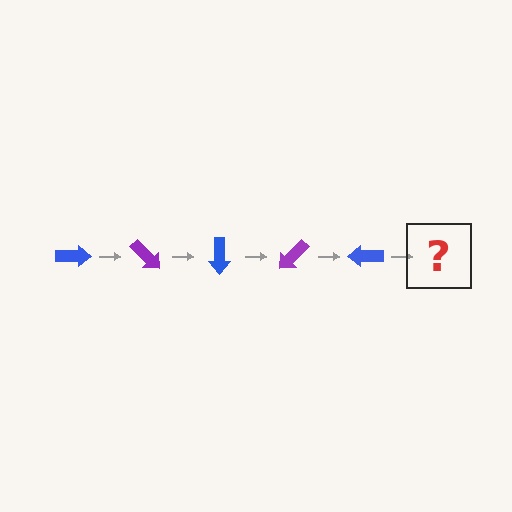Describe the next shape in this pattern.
It should be a purple arrow, rotated 225 degrees from the start.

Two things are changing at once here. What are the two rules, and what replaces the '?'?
The two rules are that it rotates 45 degrees each step and the color cycles through blue and purple. The '?' should be a purple arrow, rotated 225 degrees from the start.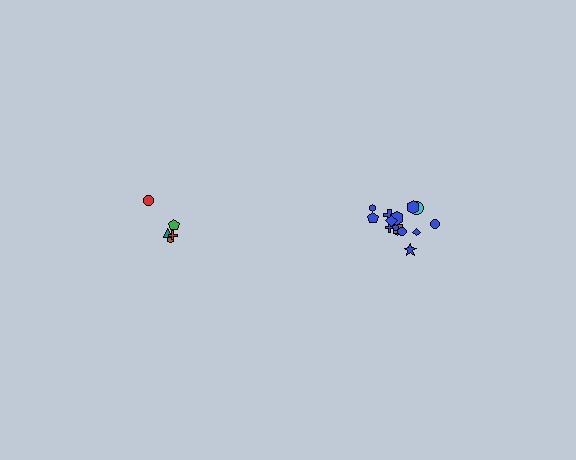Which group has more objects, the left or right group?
The right group.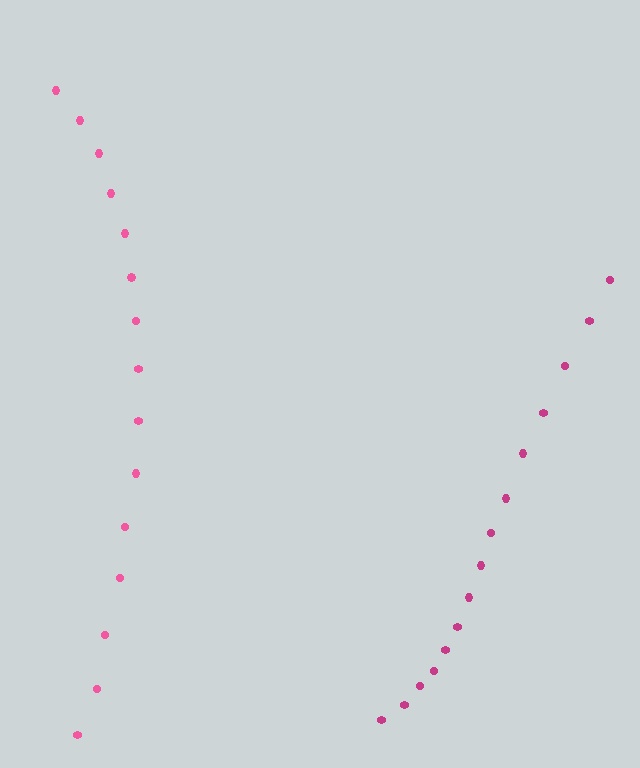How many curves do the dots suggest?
There are 2 distinct paths.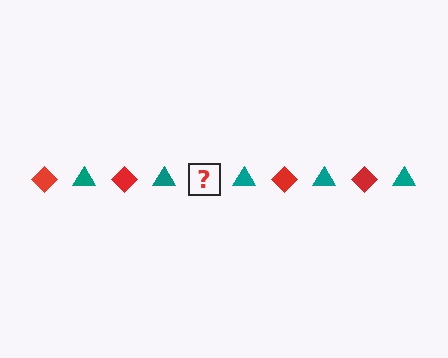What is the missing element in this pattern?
The missing element is a red diamond.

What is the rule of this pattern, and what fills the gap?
The rule is that the pattern alternates between red diamond and teal triangle. The gap should be filled with a red diamond.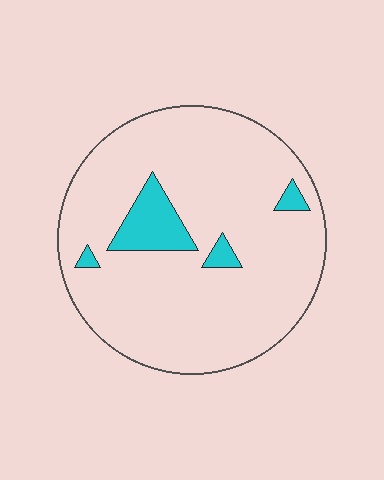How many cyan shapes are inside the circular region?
4.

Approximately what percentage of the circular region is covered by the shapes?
Approximately 10%.